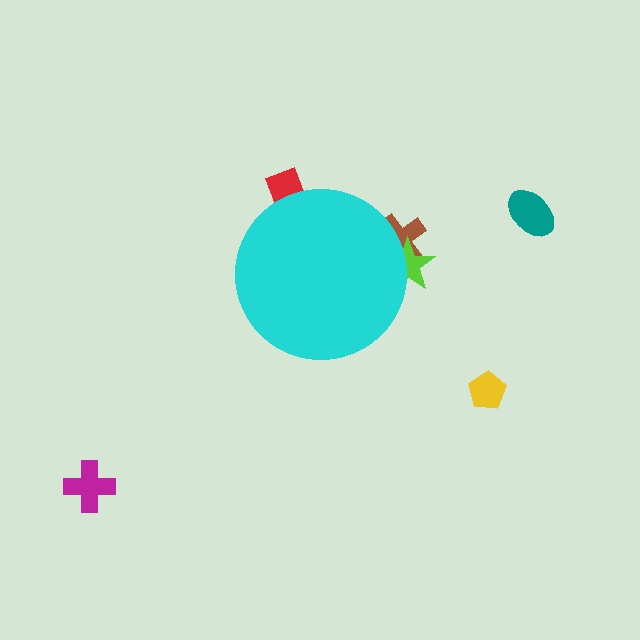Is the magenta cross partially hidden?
No, the magenta cross is fully visible.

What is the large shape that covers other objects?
A cyan circle.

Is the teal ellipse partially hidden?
No, the teal ellipse is fully visible.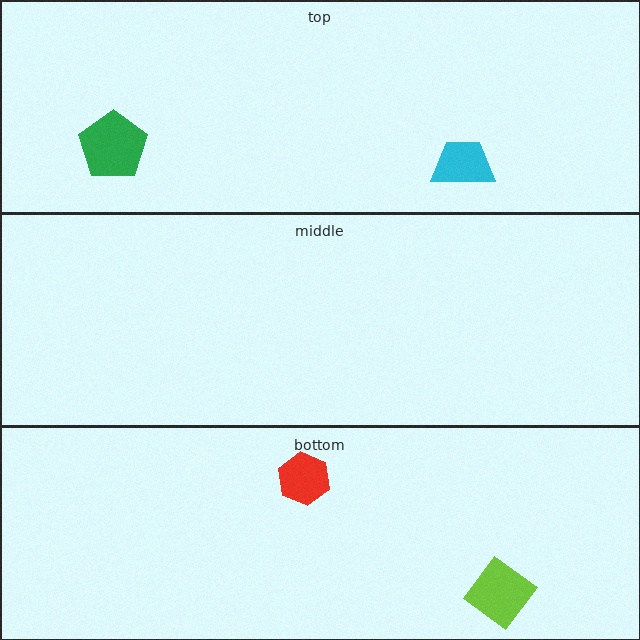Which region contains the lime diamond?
The bottom region.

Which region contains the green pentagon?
The top region.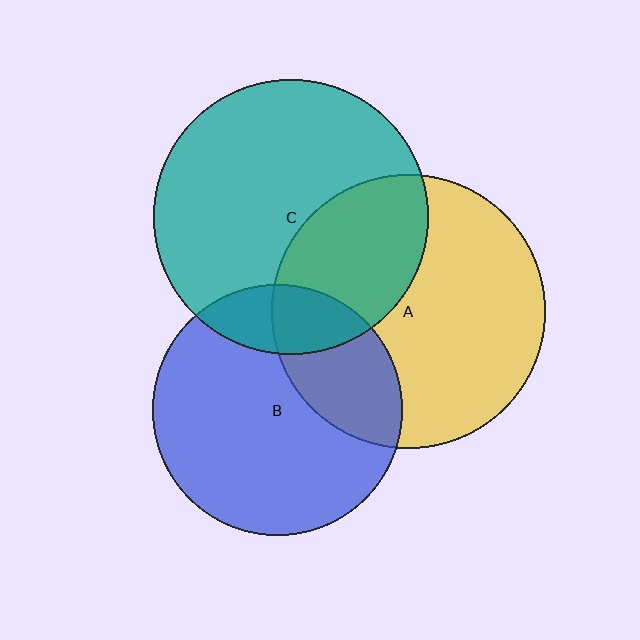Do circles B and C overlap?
Yes.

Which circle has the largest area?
Circle C (teal).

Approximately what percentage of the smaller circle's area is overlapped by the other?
Approximately 15%.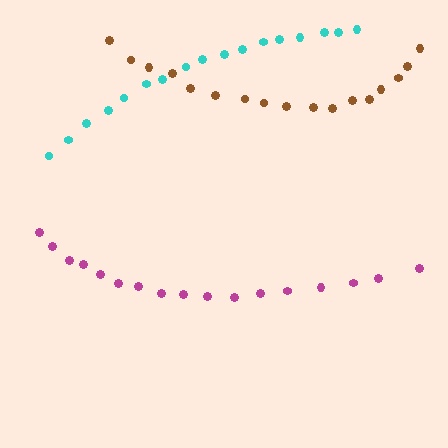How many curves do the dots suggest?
There are 3 distinct paths.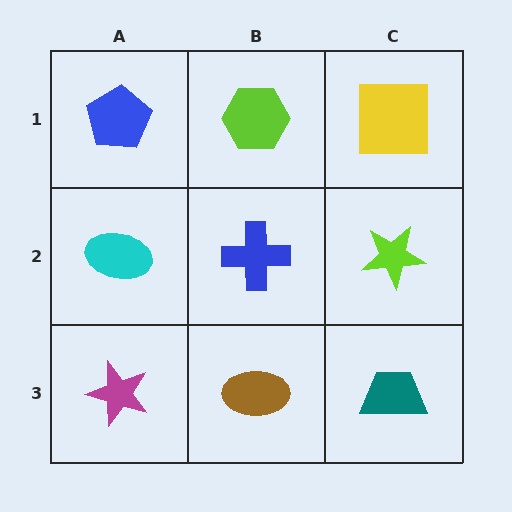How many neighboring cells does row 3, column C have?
2.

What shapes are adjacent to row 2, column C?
A yellow square (row 1, column C), a teal trapezoid (row 3, column C), a blue cross (row 2, column B).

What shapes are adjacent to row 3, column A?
A cyan ellipse (row 2, column A), a brown ellipse (row 3, column B).